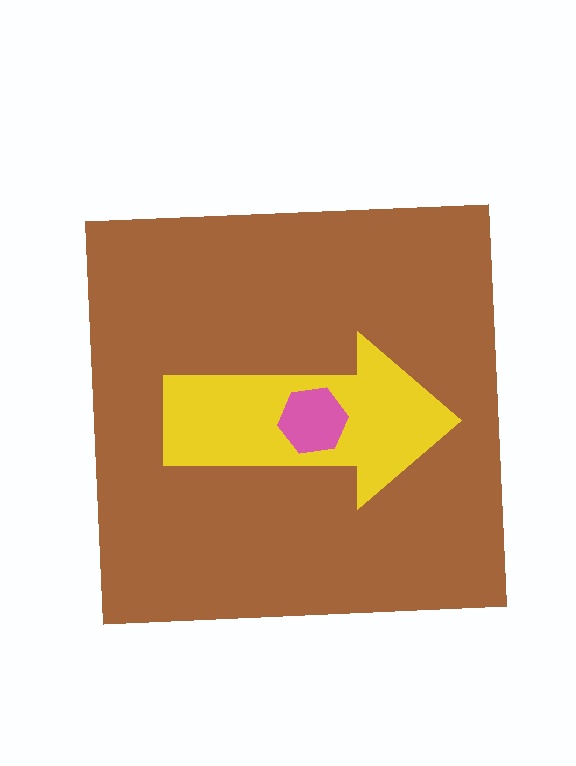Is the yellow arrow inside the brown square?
Yes.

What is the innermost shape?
The pink hexagon.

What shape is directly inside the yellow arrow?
The pink hexagon.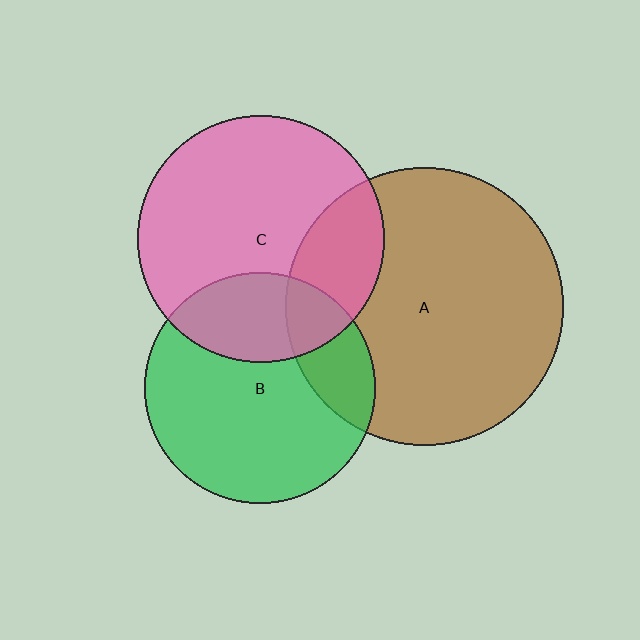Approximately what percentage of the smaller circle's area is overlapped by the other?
Approximately 30%.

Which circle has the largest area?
Circle A (brown).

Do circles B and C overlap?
Yes.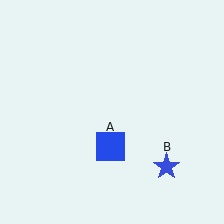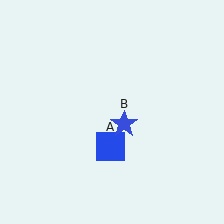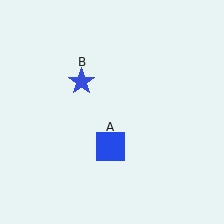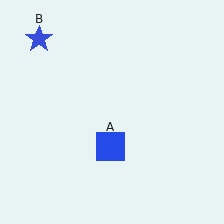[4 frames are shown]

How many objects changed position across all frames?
1 object changed position: blue star (object B).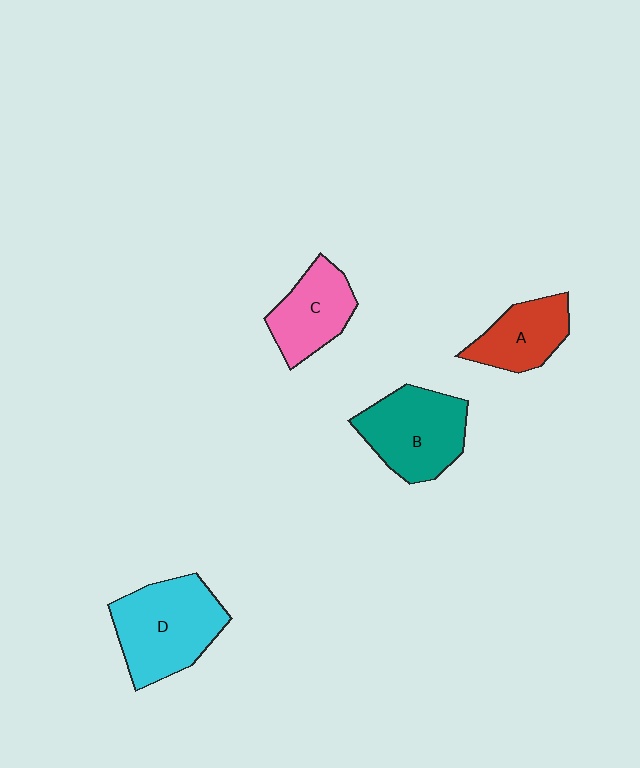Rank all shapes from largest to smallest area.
From largest to smallest: D (cyan), B (teal), C (pink), A (red).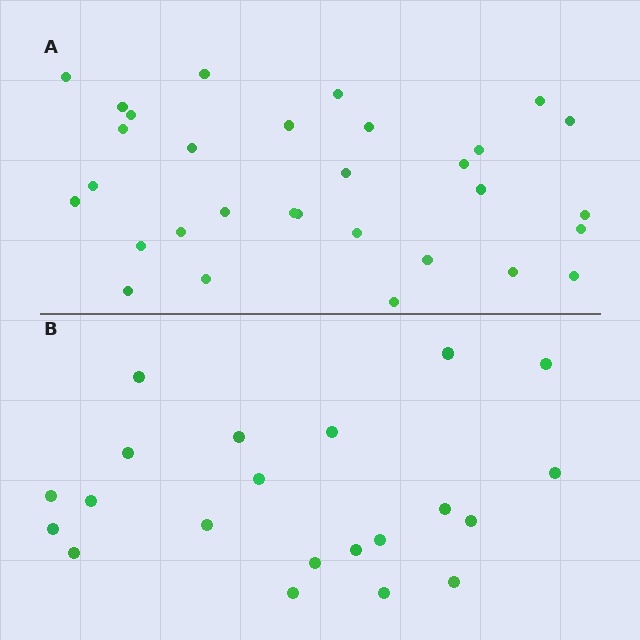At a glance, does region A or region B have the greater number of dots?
Region A (the top region) has more dots.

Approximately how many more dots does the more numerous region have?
Region A has roughly 10 or so more dots than region B.